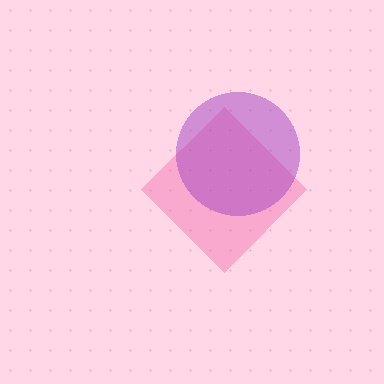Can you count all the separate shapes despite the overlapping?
Yes, there are 2 separate shapes.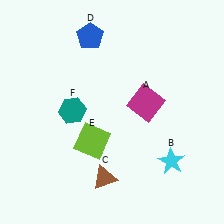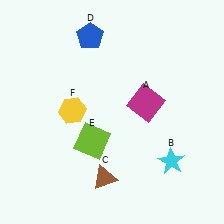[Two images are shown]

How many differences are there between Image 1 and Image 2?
There is 1 difference between the two images.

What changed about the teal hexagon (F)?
In Image 1, F is teal. In Image 2, it changed to yellow.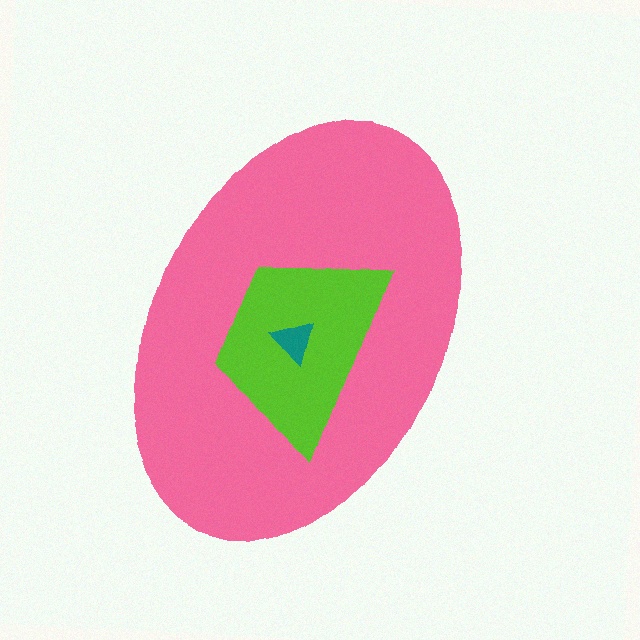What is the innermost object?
The teal triangle.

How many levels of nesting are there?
3.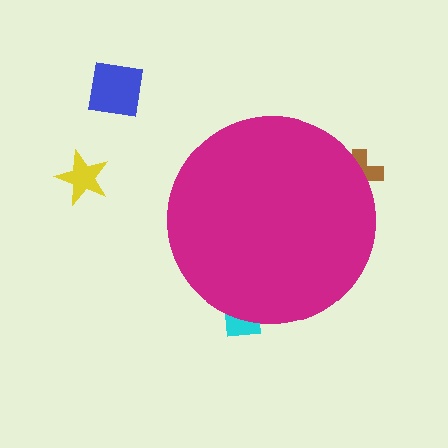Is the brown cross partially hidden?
Yes, the brown cross is partially hidden behind the magenta circle.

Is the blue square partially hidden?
No, the blue square is fully visible.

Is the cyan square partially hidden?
Yes, the cyan square is partially hidden behind the magenta circle.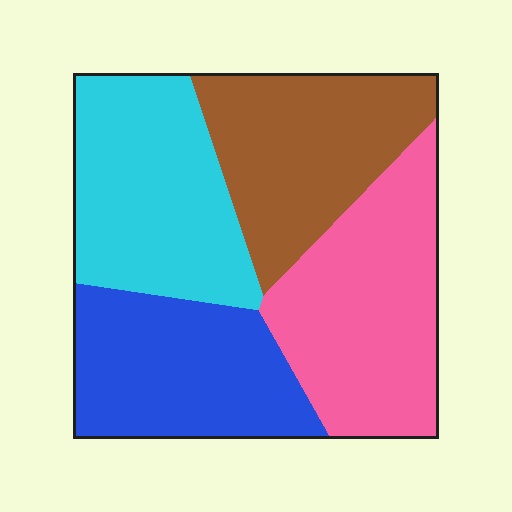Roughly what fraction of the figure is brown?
Brown covers 24% of the figure.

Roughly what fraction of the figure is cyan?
Cyan covers 26% of the figure.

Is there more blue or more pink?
Pink.